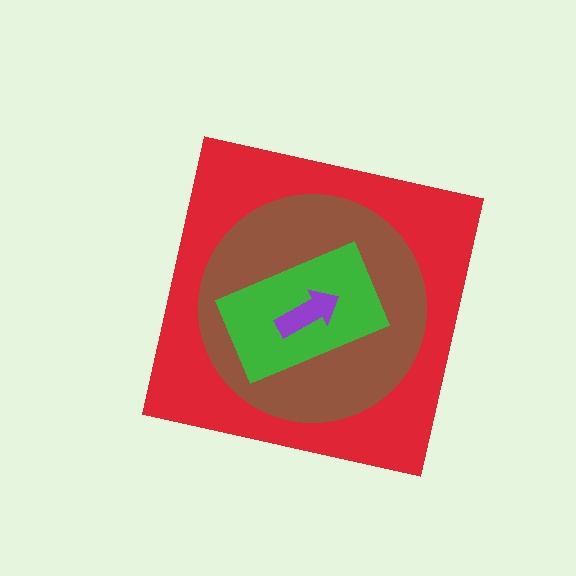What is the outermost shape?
The red square.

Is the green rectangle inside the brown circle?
Yes.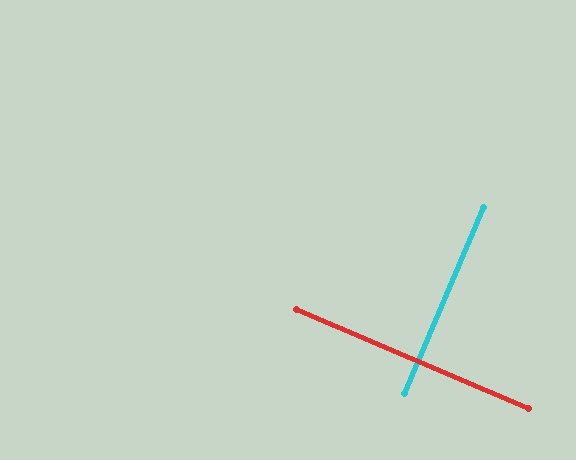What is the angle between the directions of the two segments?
Approximately 90 degrees.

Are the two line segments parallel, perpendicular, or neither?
Perpendicular — they meet at approximately 90°.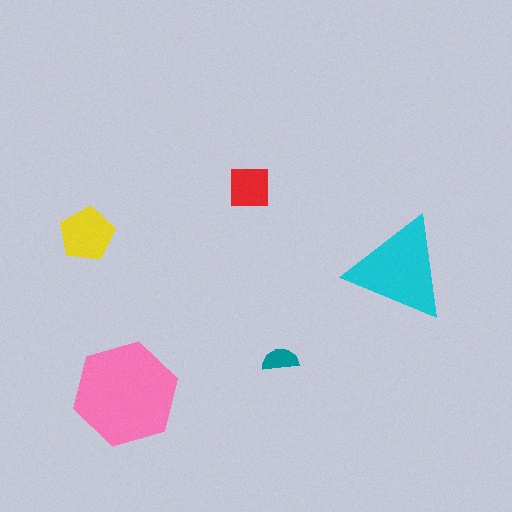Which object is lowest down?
The pink hexagon is bottommost.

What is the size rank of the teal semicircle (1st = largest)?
5th.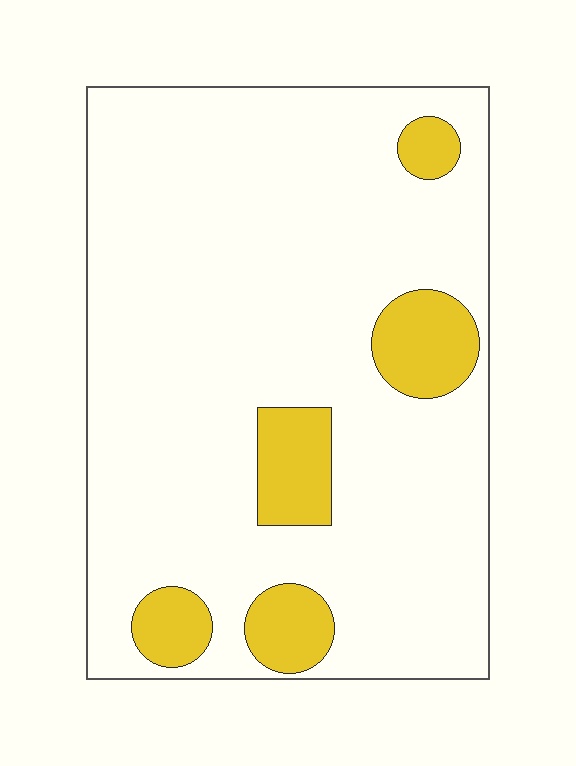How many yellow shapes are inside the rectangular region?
5.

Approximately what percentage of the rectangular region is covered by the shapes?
Approximately 15%.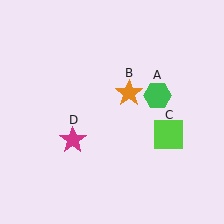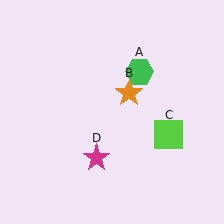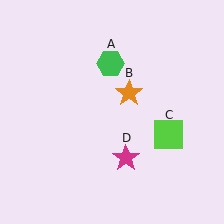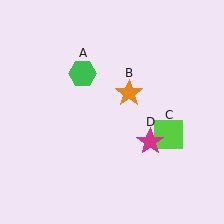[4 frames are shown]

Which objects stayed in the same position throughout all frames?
Orange star (object B) and lime square (object C) remained stationary.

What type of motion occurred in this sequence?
The green hexagon (object A), magenta star (object D) rotated counterclockwise around the center of the scene.